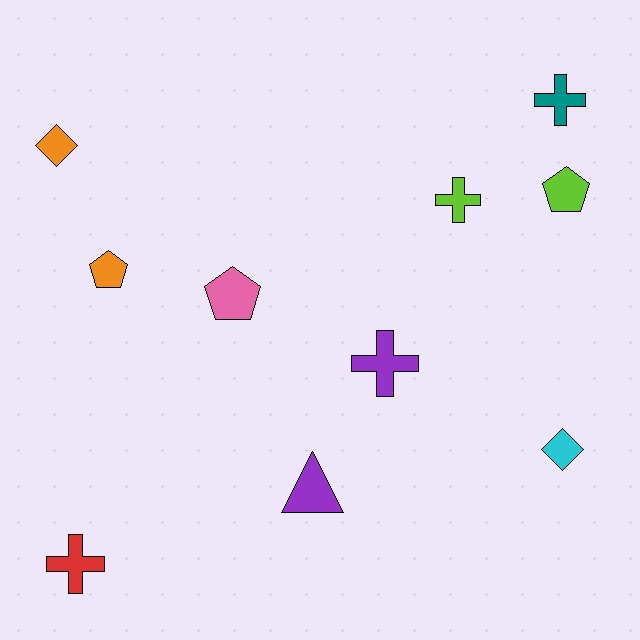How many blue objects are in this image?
There are no blue objects.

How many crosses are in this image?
There are 4 crosses.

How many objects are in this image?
There are 10 objects.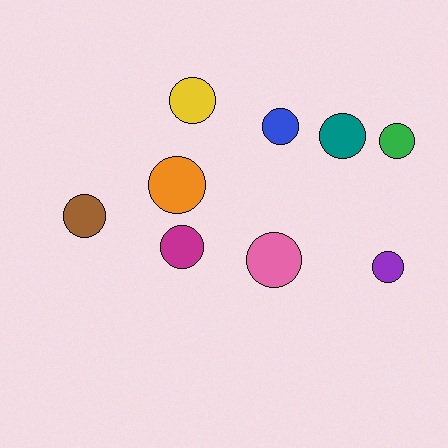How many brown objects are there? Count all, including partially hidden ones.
There is 1 brown object.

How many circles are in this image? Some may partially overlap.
There are 9 circles.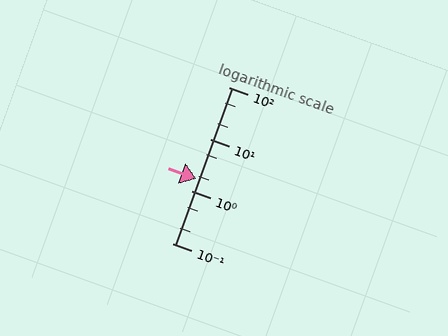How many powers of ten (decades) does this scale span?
The scale spans 3 decades, from 0.1 to 100.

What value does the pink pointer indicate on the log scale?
The pointer indicates approximately 1.7.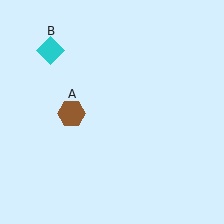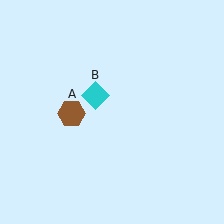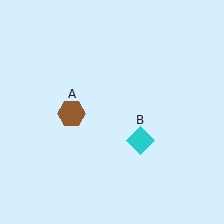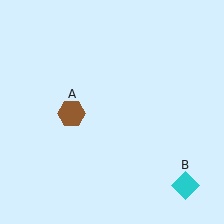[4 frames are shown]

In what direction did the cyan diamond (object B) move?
The cyan diamond (object B) moved down and to the right.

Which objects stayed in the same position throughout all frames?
Brown hexagon (object A) remained stationary.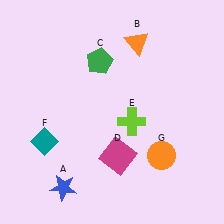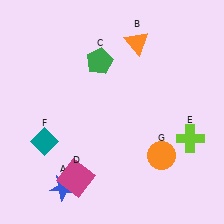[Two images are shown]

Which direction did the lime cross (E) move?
The lime cross (E) moved right.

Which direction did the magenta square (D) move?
The magenta square (D) moved left.